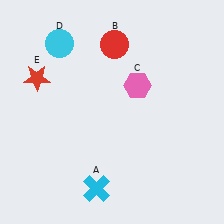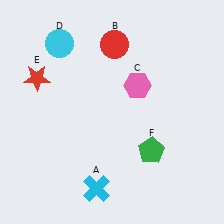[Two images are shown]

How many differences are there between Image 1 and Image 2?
There is 1 difference between the two images.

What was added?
A green pentagon (F) was added in Image 2.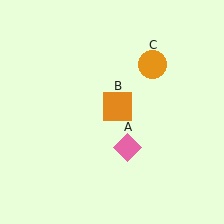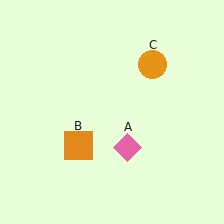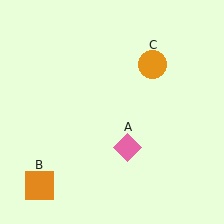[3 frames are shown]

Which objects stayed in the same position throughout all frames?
Pink diamond (object A) and orange circle (object C) remained stationary.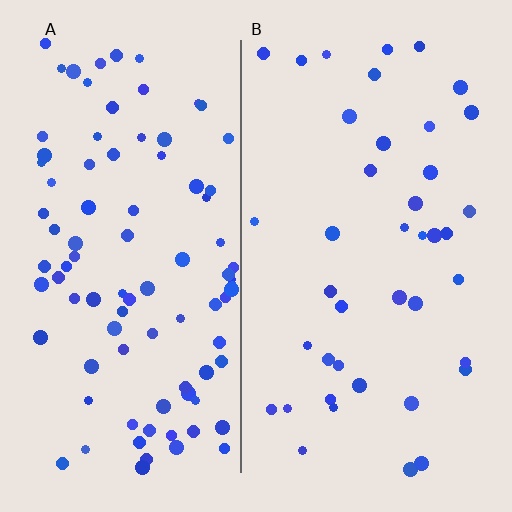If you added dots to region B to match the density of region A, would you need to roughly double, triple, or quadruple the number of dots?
Approximately double.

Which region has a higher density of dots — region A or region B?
A (the left).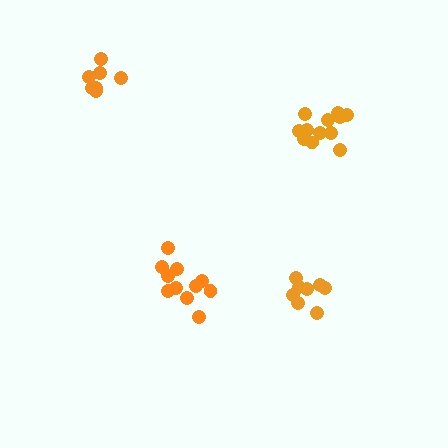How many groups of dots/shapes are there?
There are 4 groups.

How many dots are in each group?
Group 1: 8 dots, Group 2: 11 dots, Group 3: 12 dots, Group 4: 8 dots (39 total).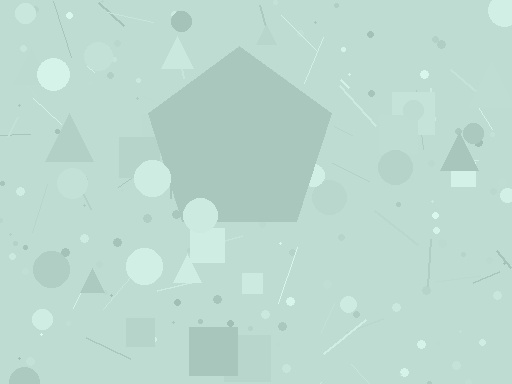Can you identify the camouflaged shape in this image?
The camouflaged shape is a pentagon.